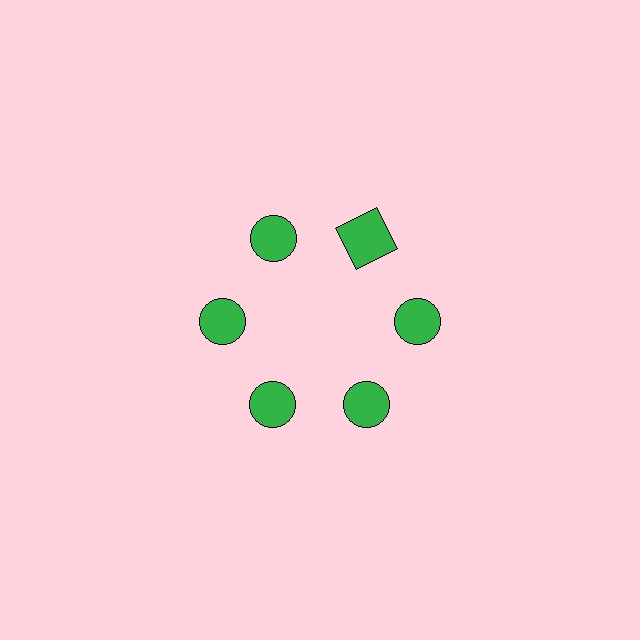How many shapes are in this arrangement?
There are 6 shapes arranged in a ring pattern.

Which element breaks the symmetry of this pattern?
The green square at roughly the 1 o'clock position breaks the symmetry. All other shapes are green circles.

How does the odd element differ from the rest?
It has a different shape: square instead of circle.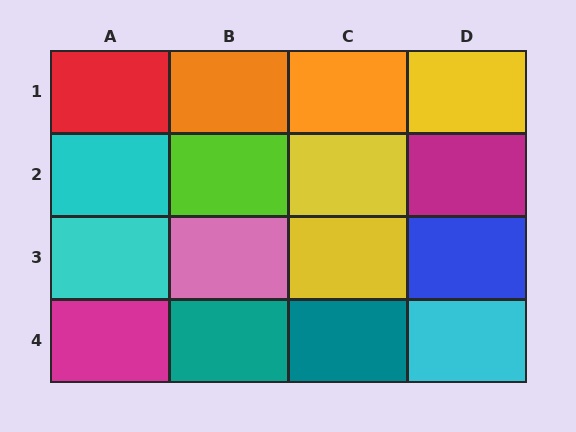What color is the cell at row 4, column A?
Magenta.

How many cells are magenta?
2 cells are magenta.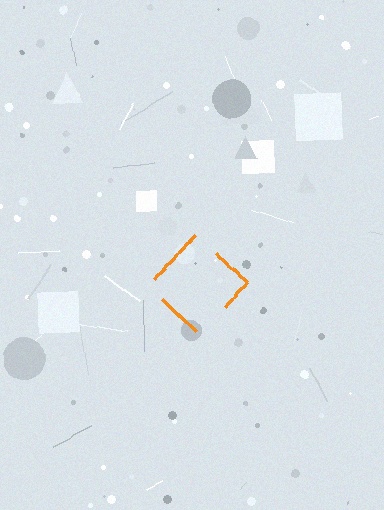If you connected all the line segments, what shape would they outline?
They would outline a diamond.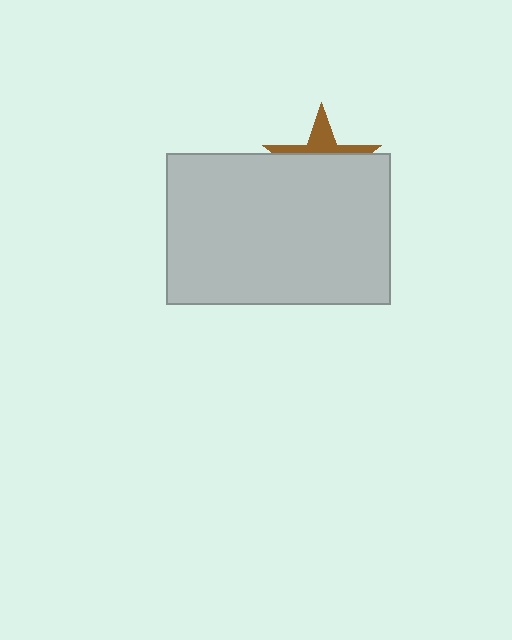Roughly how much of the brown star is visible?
A small part of it is visible (roughly 34%).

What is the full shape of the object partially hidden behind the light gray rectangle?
The partially hidden object is a brown star.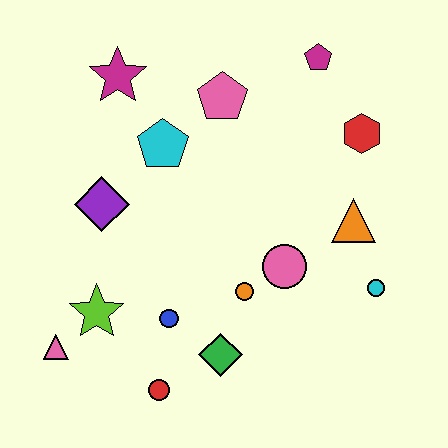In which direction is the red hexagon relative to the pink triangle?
The red hexagon is to the right of the pink triangle.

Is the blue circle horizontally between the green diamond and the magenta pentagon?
No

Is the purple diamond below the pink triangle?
No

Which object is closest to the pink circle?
The orange circle is closest to the pink circle.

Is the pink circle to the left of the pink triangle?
No